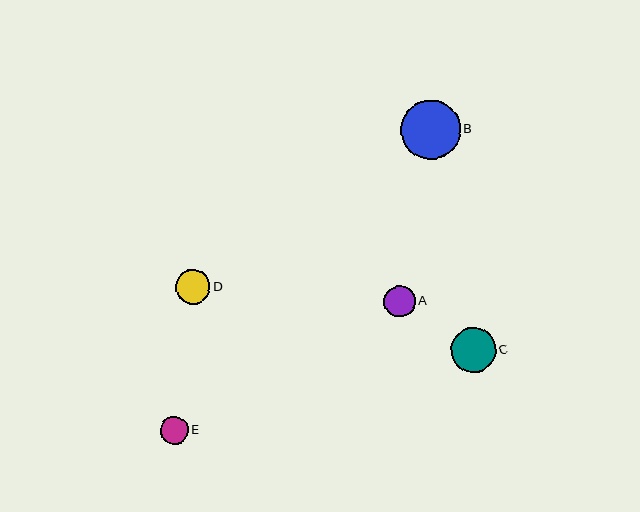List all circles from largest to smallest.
From largest to smallest: B, C, D, A, E.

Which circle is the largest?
Circle B is the largest with a size of approximately 60 pixels.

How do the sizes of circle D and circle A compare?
Circle D and circle A are approximately the same size.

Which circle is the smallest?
Circle E is the smallest with a size of approximately 28 pixels.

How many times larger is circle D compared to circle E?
Circle D is approximately 1.3 times the size of circle E.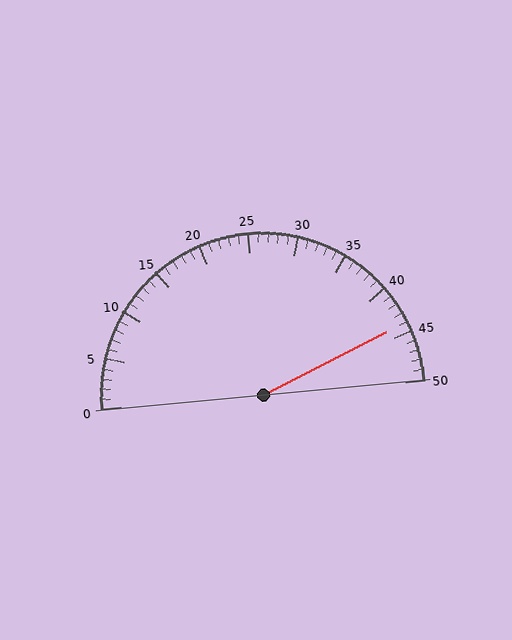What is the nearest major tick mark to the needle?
The nearest major tick mark is 45.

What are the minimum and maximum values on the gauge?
The gauge ranges from 0 to 50.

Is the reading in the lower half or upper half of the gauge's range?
The reading is in the upper half of the range (0 to 50).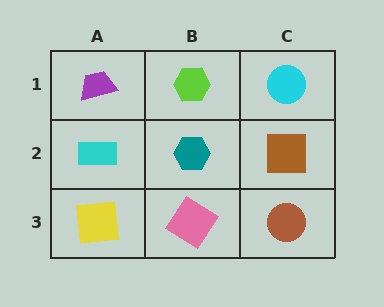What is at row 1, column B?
A lime hexagon.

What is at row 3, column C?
A brown circle.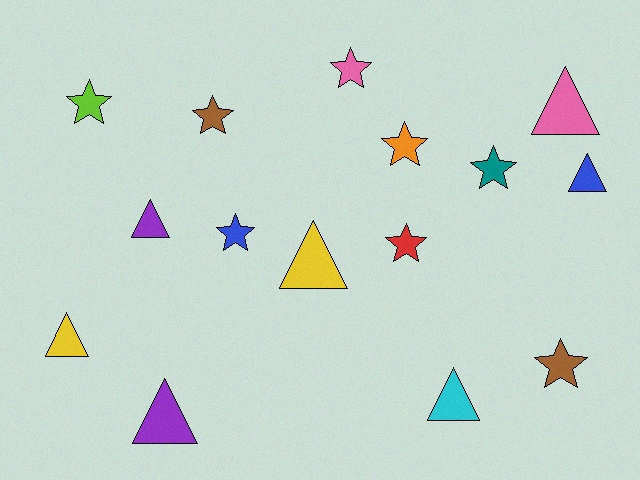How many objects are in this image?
There are 15 objects.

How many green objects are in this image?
There are no green objects.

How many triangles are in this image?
There are 7 triangles.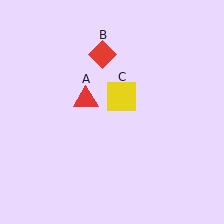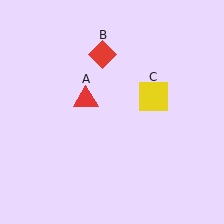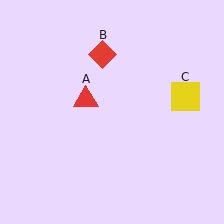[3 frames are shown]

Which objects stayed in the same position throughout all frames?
Red triangle (object A) and red diamond (object B) remained stationary.